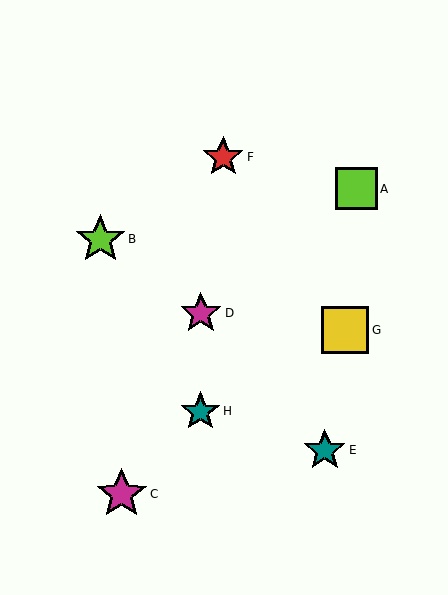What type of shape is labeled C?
Shape C is a magenta star.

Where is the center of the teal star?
The center of the teal star is at (200, 411).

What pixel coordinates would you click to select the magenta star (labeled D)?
Click at (201, 313) to select the magenta star D.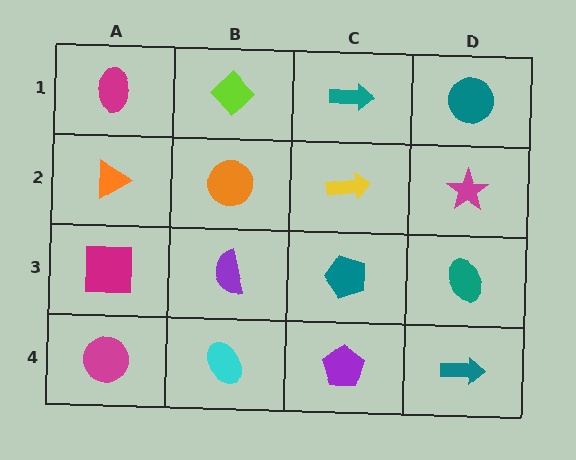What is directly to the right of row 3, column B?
A teal pentagon.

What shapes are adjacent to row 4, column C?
A teal pentagon (row 3, column C), a cyan ellipse (row 4, column B), a teal arrow (row 4, column D).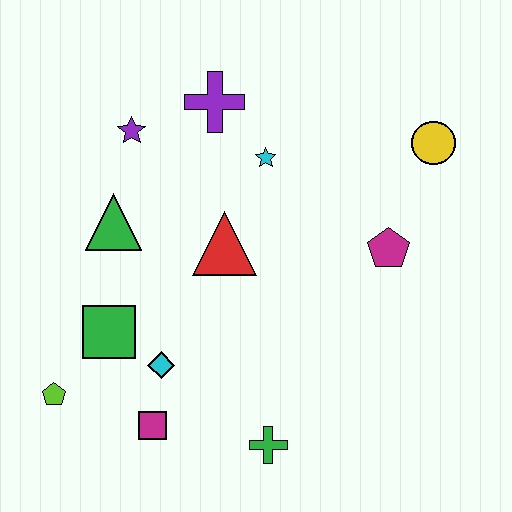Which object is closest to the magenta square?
The cyan diamond is closest to the magenta square.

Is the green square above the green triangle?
No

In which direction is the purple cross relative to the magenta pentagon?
The purple cross is to the left of the magenta pentagon.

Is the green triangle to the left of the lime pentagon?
No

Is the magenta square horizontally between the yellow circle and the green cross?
No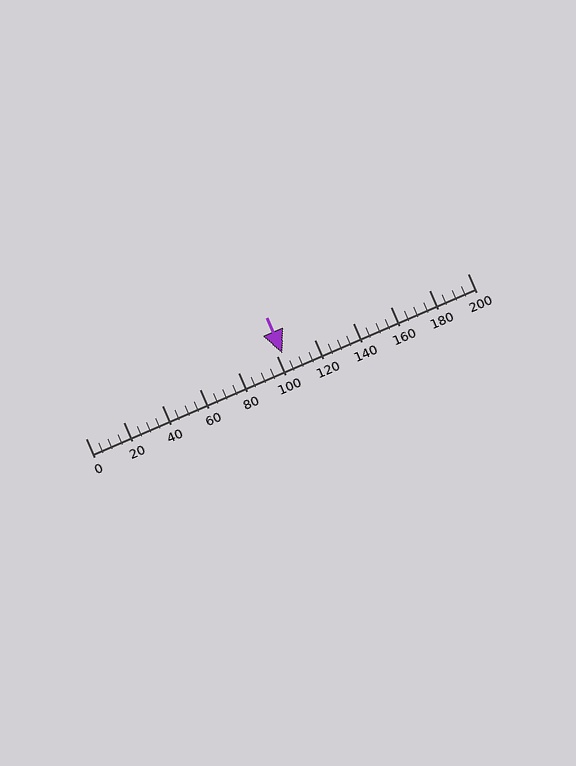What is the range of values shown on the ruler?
The ruler shows values from 0 to 200.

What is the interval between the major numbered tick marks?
The major tick marks are spaced 20 units apart.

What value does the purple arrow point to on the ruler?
The purple arrow points to approximately 103.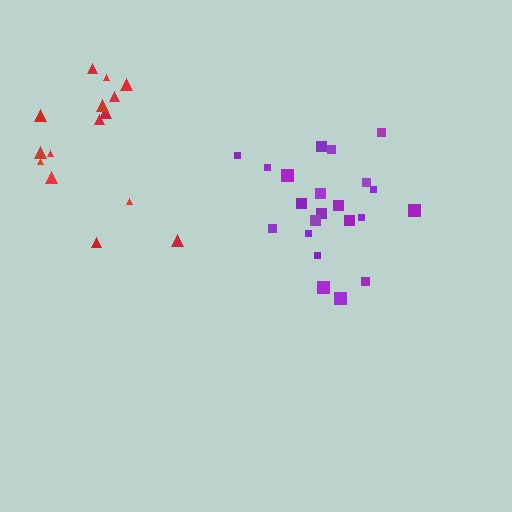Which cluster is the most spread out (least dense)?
Red.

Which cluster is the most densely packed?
Purple.